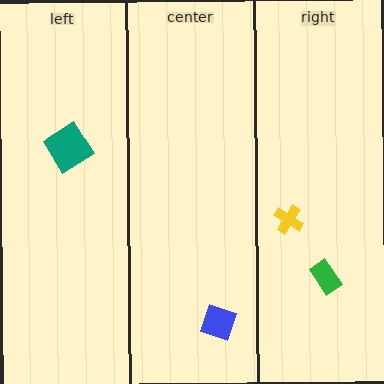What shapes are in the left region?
The teal diamond.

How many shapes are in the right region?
2.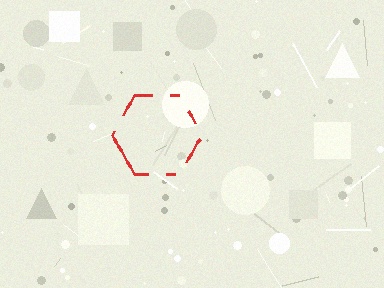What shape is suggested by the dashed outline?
The dashed outline suggests a hexagon.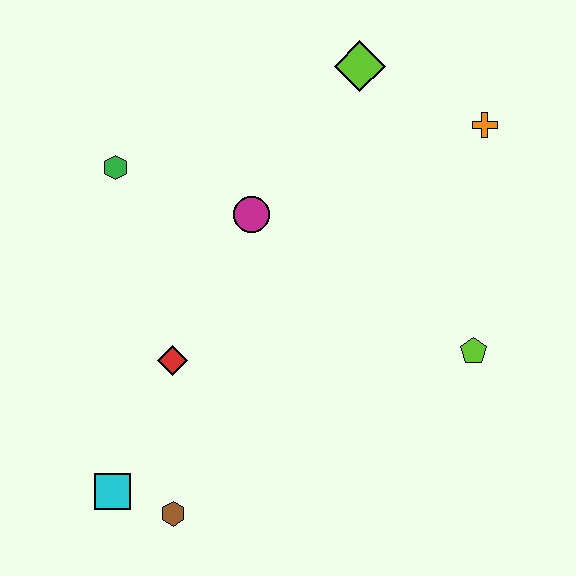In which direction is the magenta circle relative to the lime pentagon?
The magenta circle is to the left of the lime pentagon.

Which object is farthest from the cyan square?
The orange cross is farthest from the cyan square.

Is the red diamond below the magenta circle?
Yes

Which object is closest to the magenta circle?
The green hexagon is closest to the magenta circle.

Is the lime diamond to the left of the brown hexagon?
No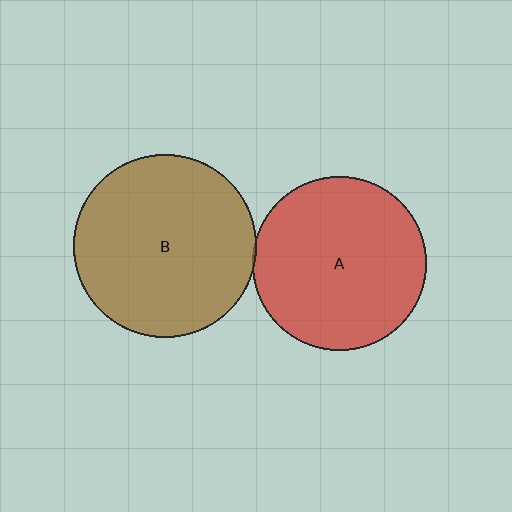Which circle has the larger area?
Circle B (brown).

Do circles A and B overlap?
Yes.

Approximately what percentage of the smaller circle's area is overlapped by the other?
Approximately 5%.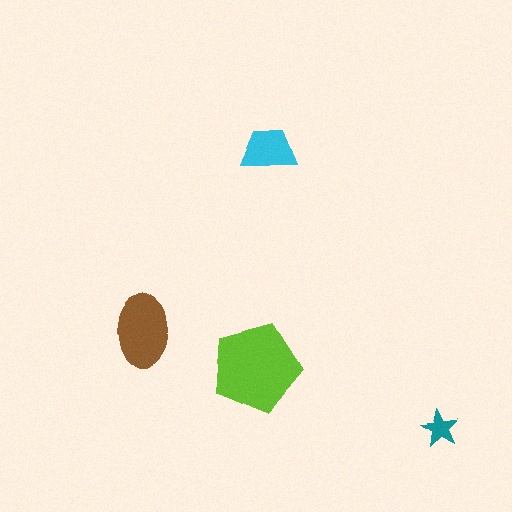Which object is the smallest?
The teal star.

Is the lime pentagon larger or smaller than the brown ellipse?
Larger.